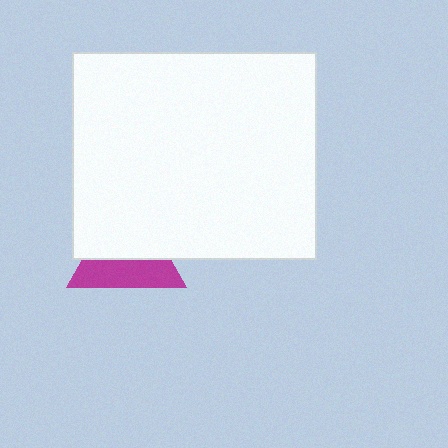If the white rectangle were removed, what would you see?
You would see the complete magenta triangle.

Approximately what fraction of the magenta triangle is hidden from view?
Roughly 54% of the magenta triangle is hidden behind the white rectangle.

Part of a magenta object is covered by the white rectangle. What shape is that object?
It is a triangle.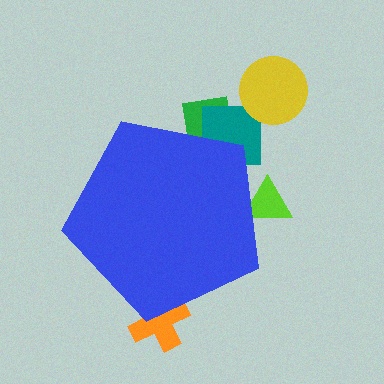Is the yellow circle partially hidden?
No, the yellow circle is fully visible.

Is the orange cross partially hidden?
Yes, the orange cross is partially hidden behind the blue pentagon.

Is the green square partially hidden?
Yes, the green square is partially hidden behind the blue pentagon.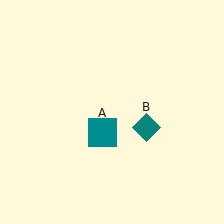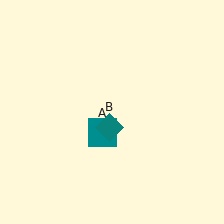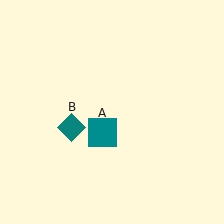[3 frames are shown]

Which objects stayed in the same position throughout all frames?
Teal square (object A) remained stationary.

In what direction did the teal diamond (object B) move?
The teal diamond (object B) moved left.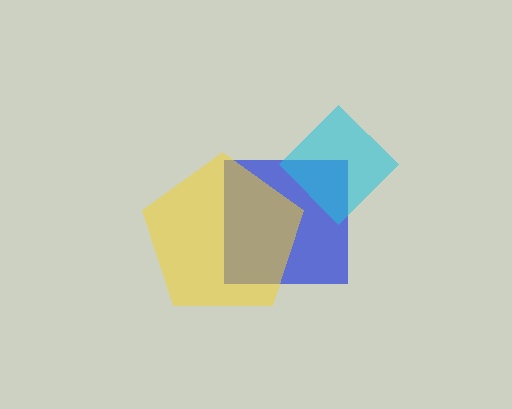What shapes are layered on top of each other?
The layered shapes are: a blue square, a cyan diamond, a yellow pentagon.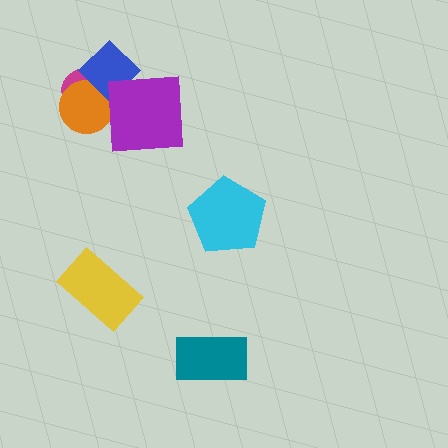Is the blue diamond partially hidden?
Yes, it is partially covered by another shape.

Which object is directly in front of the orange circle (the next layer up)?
The blue diamond is directly in front of the orange circle.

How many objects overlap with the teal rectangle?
0 objects overlap with the teal rectangle.